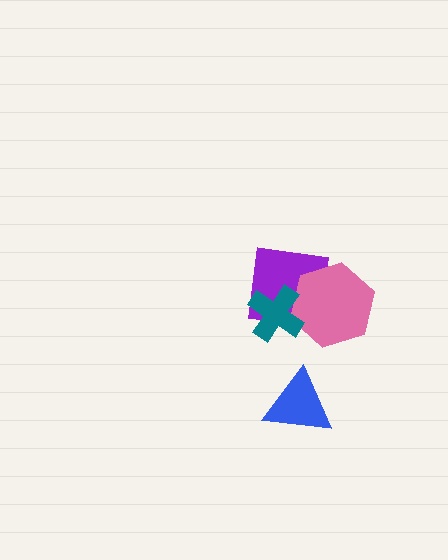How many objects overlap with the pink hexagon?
2 objects overlap with the pink hexagon.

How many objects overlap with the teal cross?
2 objects overlap with the teal cross.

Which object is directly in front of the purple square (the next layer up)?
The pink hexagon is directly in front of the purple square.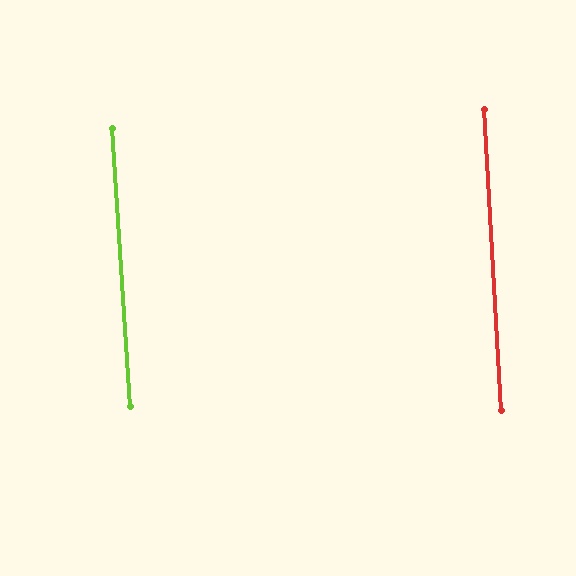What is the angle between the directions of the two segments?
Approximately 1 degree.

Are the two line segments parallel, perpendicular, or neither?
Parallel — their directions differ by only 0.7°.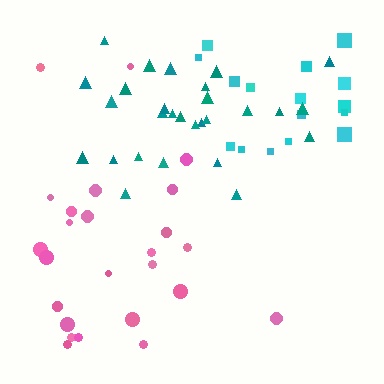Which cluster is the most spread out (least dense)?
Pink.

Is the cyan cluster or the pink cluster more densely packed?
Cyan.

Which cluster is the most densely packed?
Teal.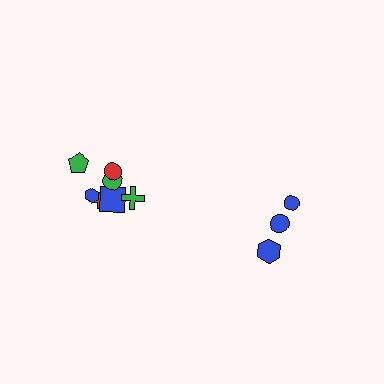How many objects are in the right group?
There are 3 objects.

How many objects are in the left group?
There are 7 objects.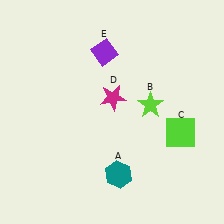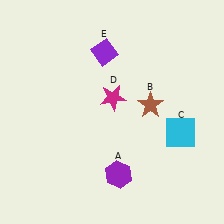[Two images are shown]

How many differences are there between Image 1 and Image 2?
There are 3 differences between the two images.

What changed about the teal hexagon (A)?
In Image 1, A is teal. In Image 2, it changed to purple.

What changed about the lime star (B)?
In Image 1, B is lime. In Image 2, it changed to brown.